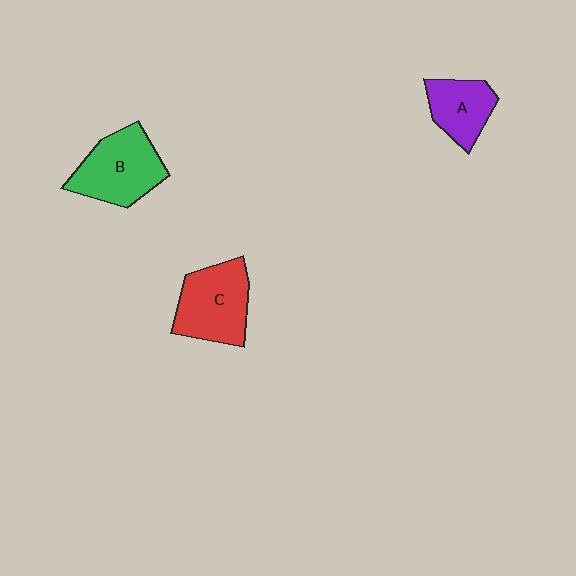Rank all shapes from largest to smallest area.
From largest to smallest: B (green), C (red), A (purple).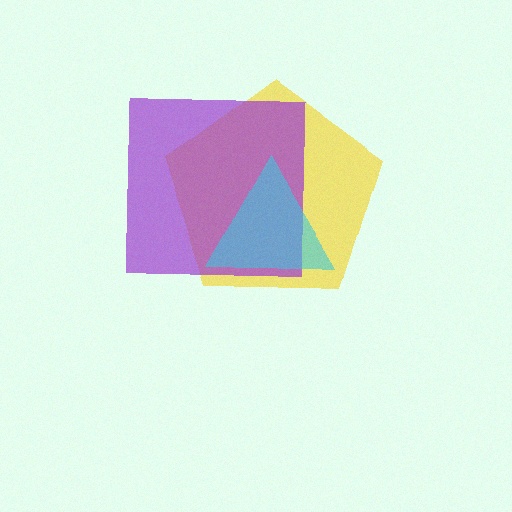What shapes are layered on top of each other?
The layered shapes are: a yellow pentagon, a purple square, a cyan triangle.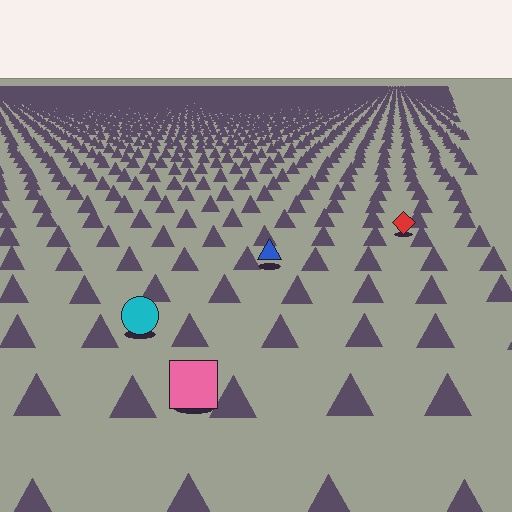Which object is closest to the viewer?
The pink square is closest. The texture marks near it are larger and more spread out.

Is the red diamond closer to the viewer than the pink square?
No. The pink square is closer — you can tell from the texture gradient: the ground texture is coarser near it.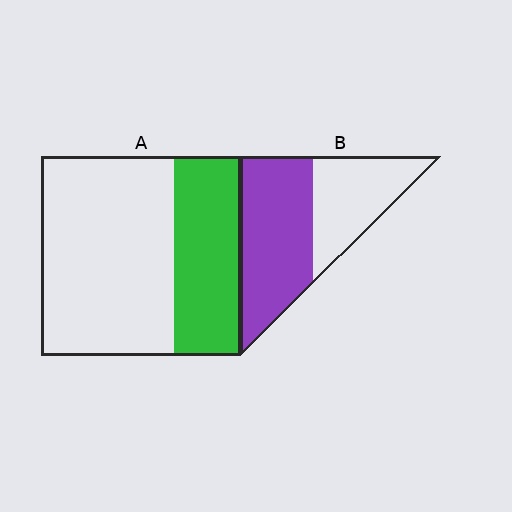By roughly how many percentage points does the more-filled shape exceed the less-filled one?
By roughly 25 percentage points (B over A).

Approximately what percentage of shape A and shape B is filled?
A is approximately 35% and B is approximately 60%.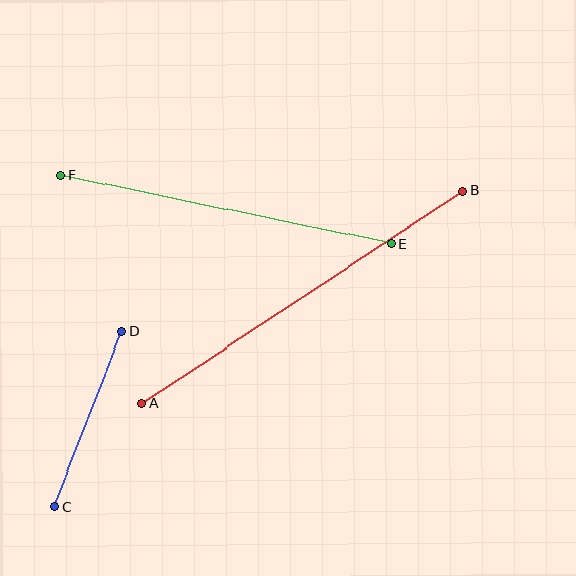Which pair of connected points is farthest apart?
Points A and B are farthest apart.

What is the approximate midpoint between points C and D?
The midpoint is at approximately (88, 419) pixels.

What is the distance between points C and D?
The distance is approximately 188 pixels.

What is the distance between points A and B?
The distance is approximately 385 pixels.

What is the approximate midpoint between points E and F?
The midpoint is at approximately (226, 210) pixels.